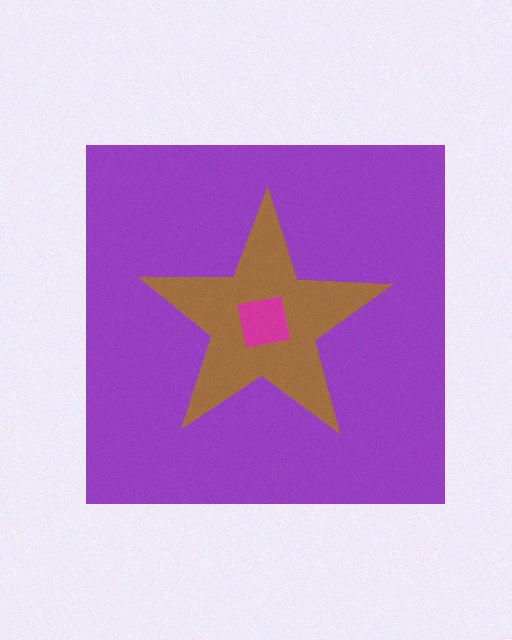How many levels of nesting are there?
3.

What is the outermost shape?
The purple square.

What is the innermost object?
The magenta square.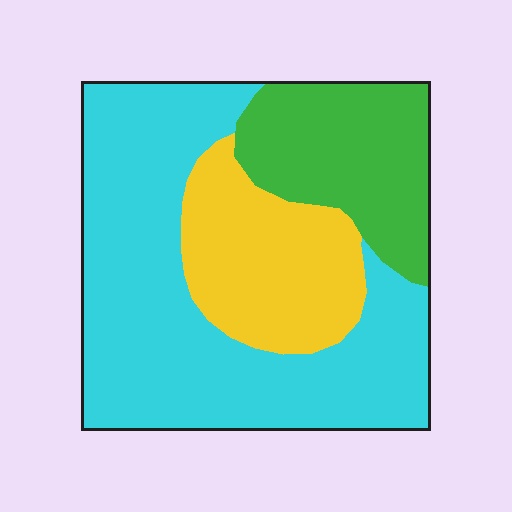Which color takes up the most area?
Cyan, at roughly 55%.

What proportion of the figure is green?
Green covers roughly 20% of the figure.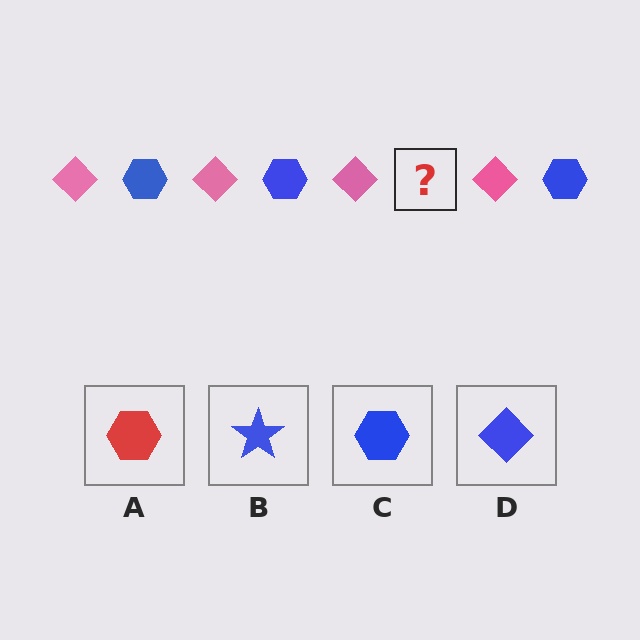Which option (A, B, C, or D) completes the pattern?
C.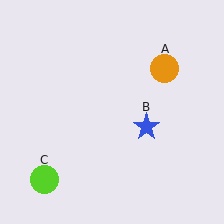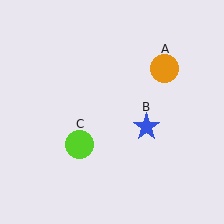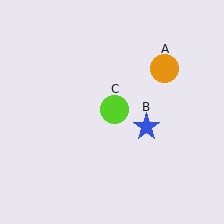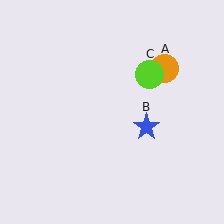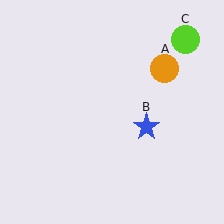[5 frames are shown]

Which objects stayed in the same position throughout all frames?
Orange circle (object A) and blue star (object B) remained stationary.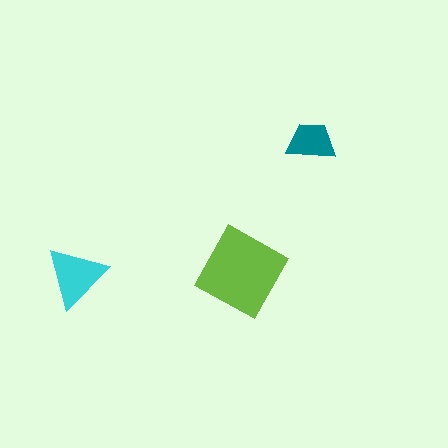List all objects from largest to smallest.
The lime diamond, the cyan triangle, the teal trapezoid.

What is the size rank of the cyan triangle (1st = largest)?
2nd.